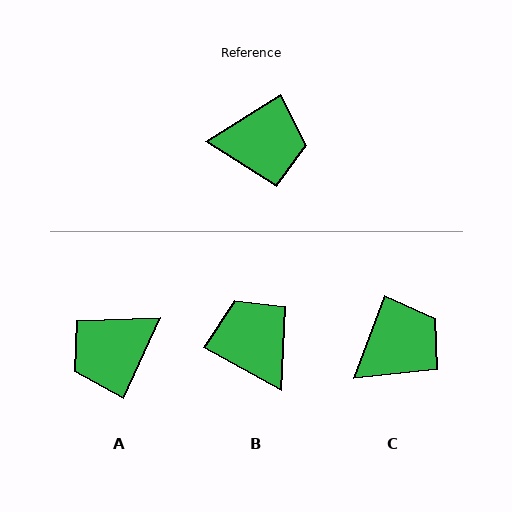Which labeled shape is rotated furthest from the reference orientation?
A, about 146 degrees away.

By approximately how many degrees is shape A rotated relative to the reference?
Approximately 146 degrees clockwise.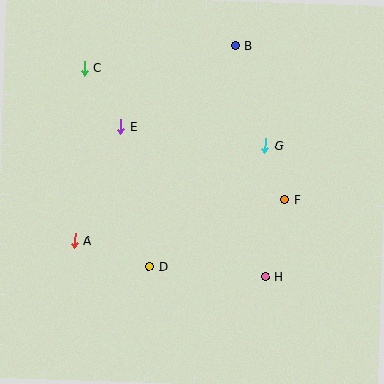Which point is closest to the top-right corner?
Point B is closest to the top-right corner.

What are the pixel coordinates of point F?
Point F is at (285, 200).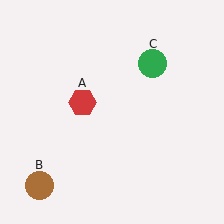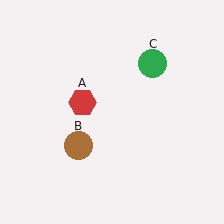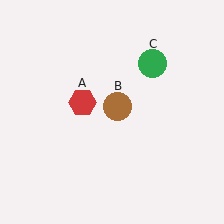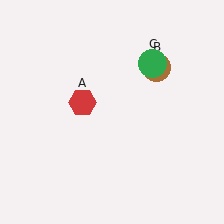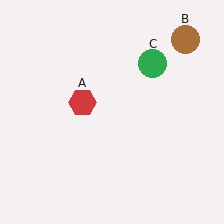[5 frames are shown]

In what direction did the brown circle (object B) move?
The brown circle (object B) moved up and to the right.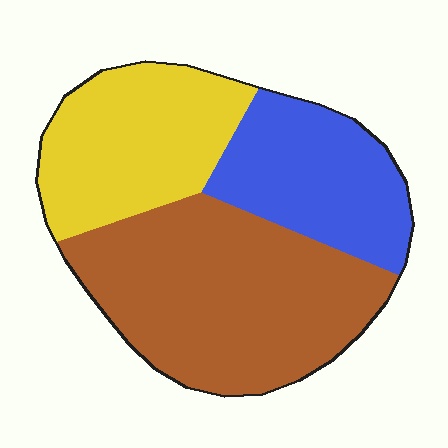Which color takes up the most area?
Brown, at roughly 45%.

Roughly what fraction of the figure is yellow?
Yellow takes up about one quarter (1/4) of the figure.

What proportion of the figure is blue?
Blue covers roughly 25% of the figure.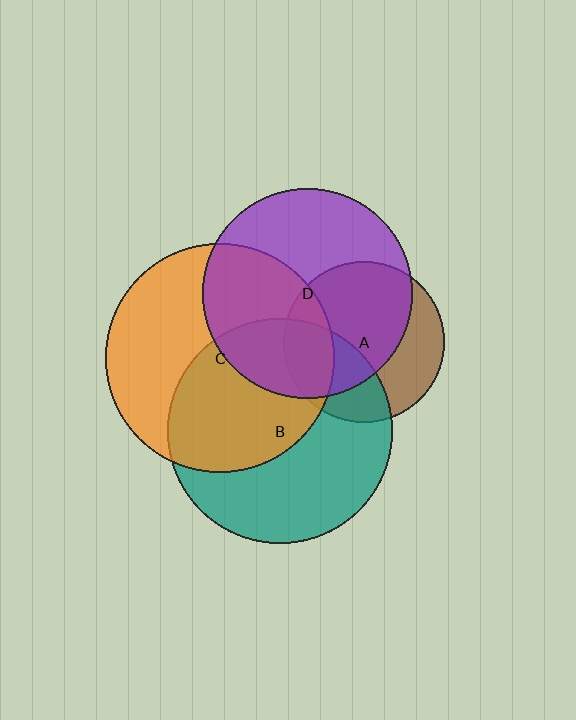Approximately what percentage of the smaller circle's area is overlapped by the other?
Approximately 50%.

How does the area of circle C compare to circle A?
Approximately 2.0 times.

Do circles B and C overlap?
Yes.